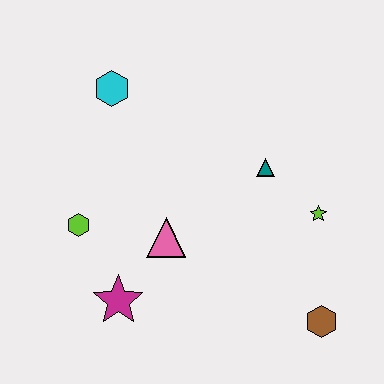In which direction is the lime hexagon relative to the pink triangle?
The lime hexagon is to the left of the pink triangle.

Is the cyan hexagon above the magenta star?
Yes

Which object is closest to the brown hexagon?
The lime star is closest to the brown hexagon.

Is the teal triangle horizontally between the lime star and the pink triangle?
Yes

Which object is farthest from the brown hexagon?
The cyan hexagon is farthest from the brown hexagon.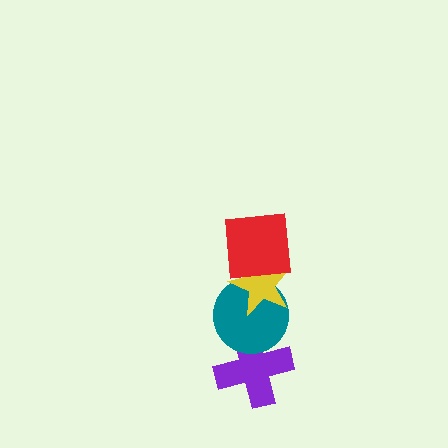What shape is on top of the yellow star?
The red square is on top of the yellow star.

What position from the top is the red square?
The red square is 1st from the top.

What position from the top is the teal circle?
The teal circle is 3rd from the top.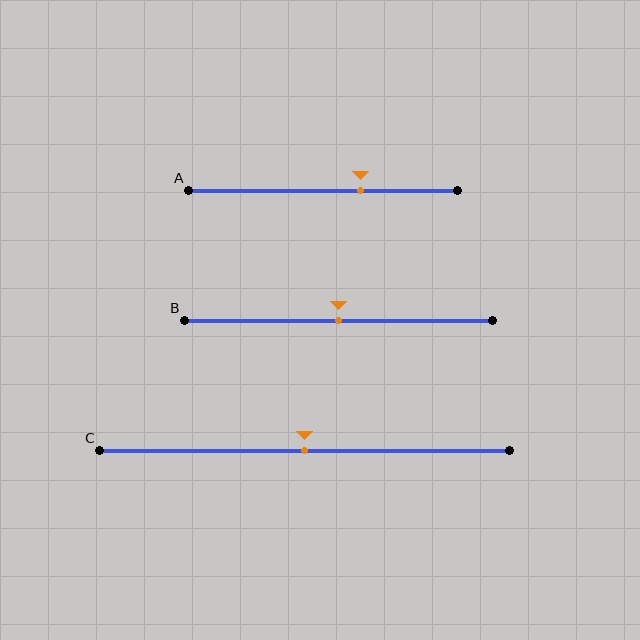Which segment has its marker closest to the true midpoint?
Segment B has its marker closest to the true midpoint.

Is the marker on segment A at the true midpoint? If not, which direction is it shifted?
No, the marker on segment A is shifted to the right by about 14% of the segment length.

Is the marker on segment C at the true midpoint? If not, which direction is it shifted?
Yes, the marker on segment C is at the true midpoint.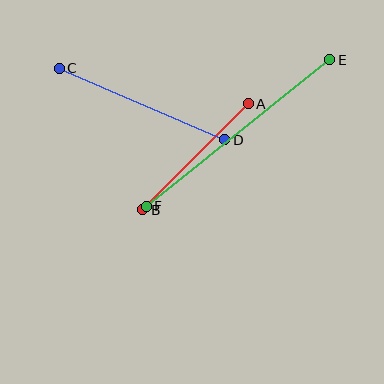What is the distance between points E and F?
The distance is approximately 235 pixels.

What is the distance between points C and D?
The distance is approximately 181 pixels.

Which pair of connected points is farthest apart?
Points E and F are farthest apart.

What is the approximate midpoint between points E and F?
The midpoint is at approximately (238, 133) pixels.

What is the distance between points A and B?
The distance is approximately 150 pixels.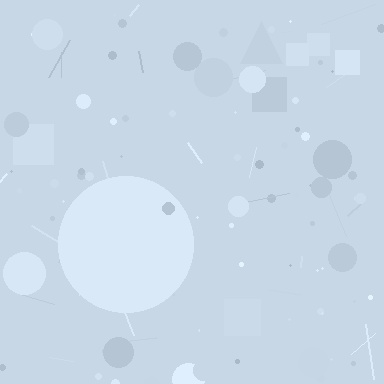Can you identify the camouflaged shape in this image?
The camouflaged shape is a circle.